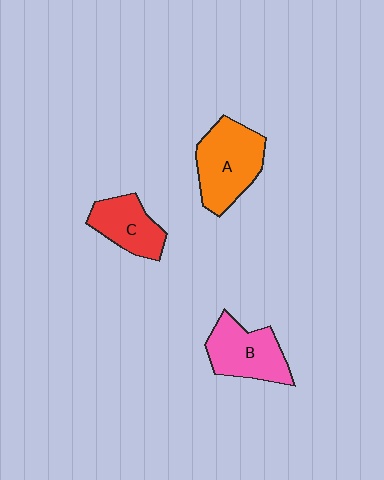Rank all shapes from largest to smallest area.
From largest to smallest: A (orange), B (pink), C (red).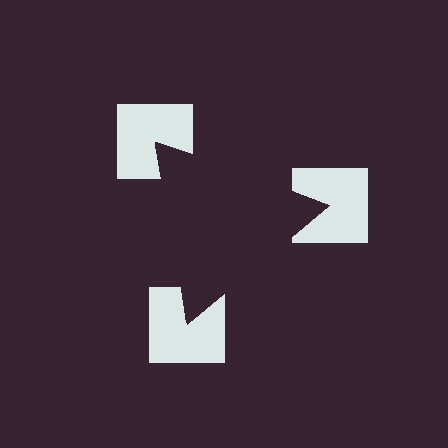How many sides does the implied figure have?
3 sides.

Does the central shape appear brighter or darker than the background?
It typically appears slightly darker than the background, even though no actual brightness change is drawn.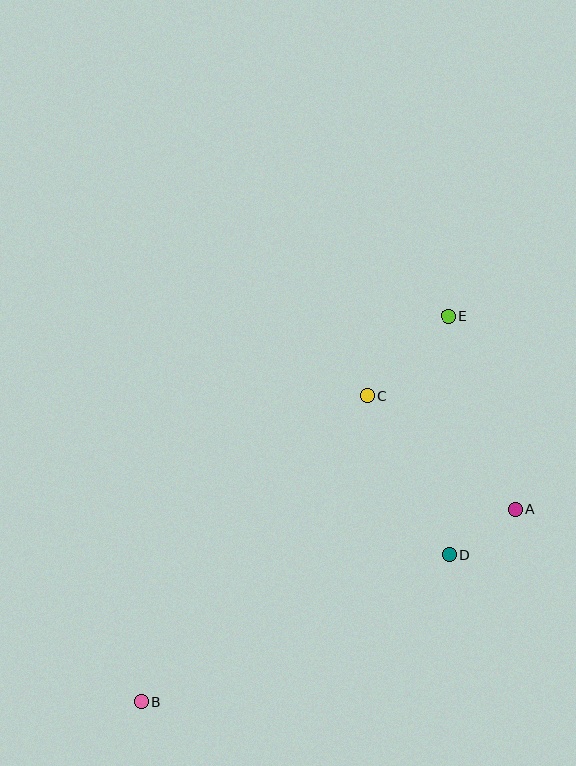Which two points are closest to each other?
Points A and D are closest to each other.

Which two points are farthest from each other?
Points B and E are farthest from each other.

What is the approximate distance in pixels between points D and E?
The distance between D and E is approximately 238 pixels.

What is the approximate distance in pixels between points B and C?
The distance between B and C is approximately 380 pixels.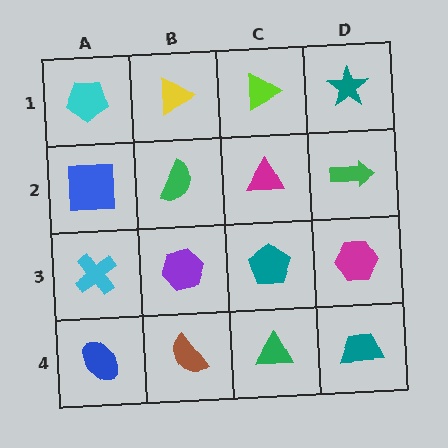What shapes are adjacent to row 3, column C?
A magenta triangle (row 2, column C), a green triangle (row 4, column C), a purple hexagon (row 3, column B), a magenta hexagon (row 3, column D).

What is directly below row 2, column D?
A magenta hexagon.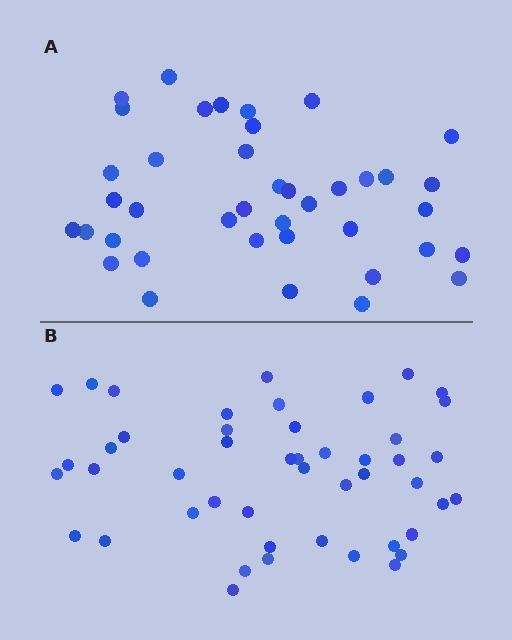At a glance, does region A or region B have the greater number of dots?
Region B (the bottom region) has more dots.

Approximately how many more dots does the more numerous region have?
Region B has roughly 8 or so more dots than region A.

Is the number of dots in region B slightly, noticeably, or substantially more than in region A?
Region B has only slightly more — the two regions are fairly close. The ratio is roughly 1.2 to 1.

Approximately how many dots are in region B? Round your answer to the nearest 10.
About 50 dots. (The exact count is 47, which rounds to 50.)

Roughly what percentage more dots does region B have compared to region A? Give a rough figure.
About 20% more.